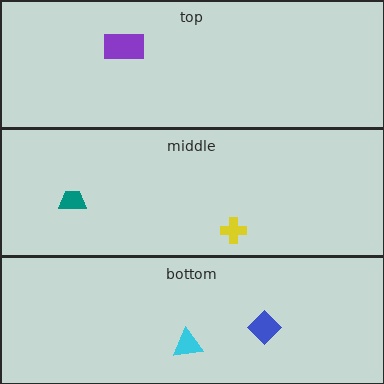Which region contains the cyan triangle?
The bottom region.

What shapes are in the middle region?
The teal trapezoid, the yellow cross.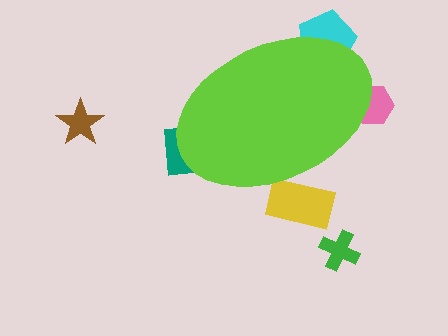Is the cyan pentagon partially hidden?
Yes, the cyan pentagon is partially hidden behind the lime ellipse.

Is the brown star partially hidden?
No, the brown star is fully visible.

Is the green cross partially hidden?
No, the green cross is fully visible.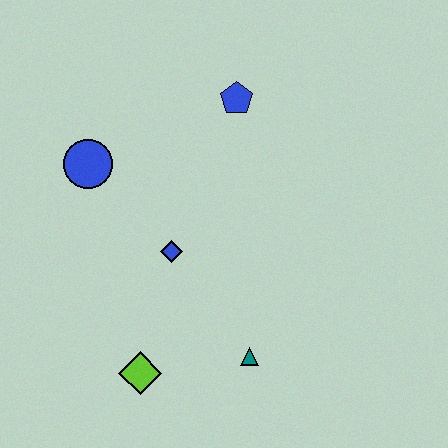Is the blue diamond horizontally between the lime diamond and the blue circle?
No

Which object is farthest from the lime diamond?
The blue pentagon is farthest from the lime diamond.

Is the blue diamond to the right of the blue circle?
Yes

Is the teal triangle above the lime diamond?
Yes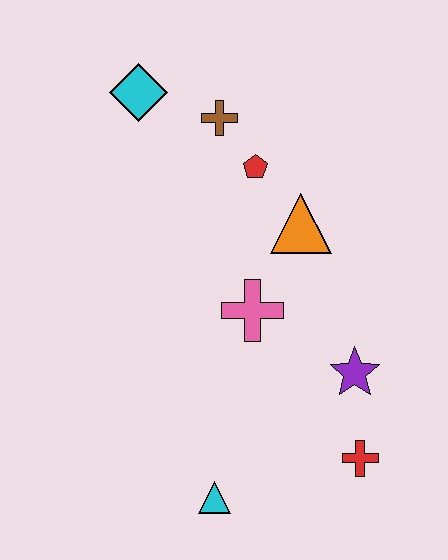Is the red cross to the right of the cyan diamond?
Yes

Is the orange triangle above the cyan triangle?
Yes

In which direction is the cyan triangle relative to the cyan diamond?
The cyan triangle is below the cyan diamond.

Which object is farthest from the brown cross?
The cyan triangle is farthest from the brown cross.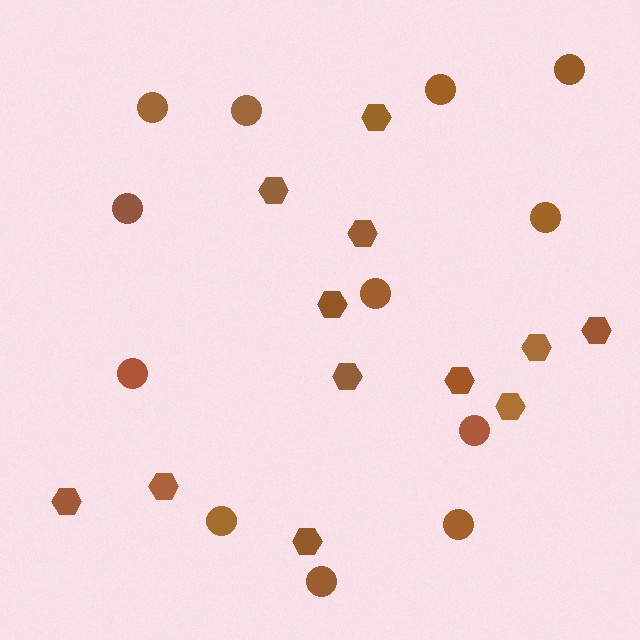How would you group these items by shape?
There are 2 groups: one group of circles (12) and one group of hexagons (12).